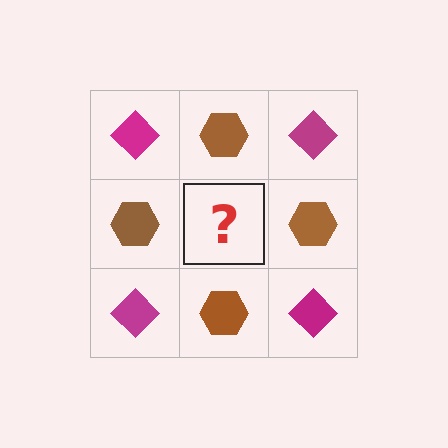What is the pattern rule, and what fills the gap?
The rule is that it alternates magenta diamond and brown hexagon in a checkerboard pattern. The gap should be filled with a magenta diamond.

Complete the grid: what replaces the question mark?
The question mark should be replaced with a magenta diamond.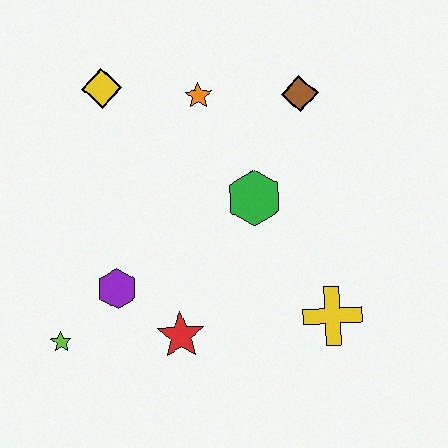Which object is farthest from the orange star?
The lime star is farthest from the orange star.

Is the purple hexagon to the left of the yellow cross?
Yes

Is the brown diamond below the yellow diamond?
Yes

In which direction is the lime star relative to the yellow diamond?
The lime star is below the yellow diamond.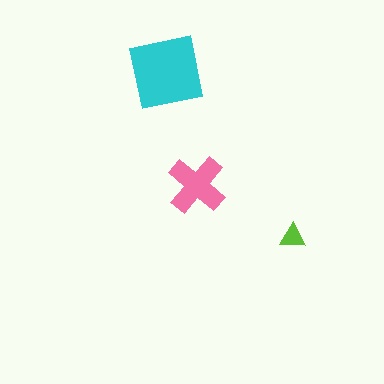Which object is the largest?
The cyan square.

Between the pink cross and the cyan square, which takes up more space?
The cyan square.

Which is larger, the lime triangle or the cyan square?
The cyan square.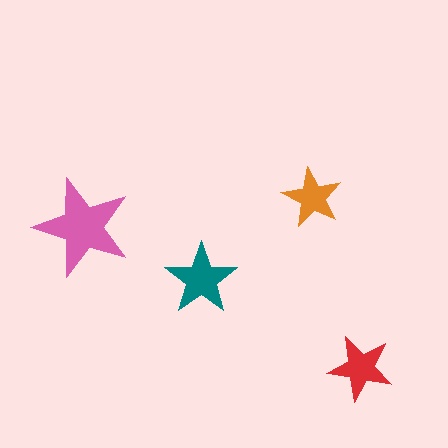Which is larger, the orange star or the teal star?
The teal one.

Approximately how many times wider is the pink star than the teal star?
About 1.5 times wider.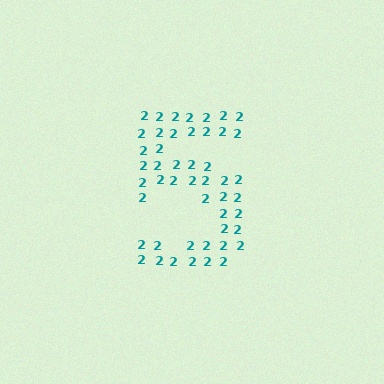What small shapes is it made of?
It is made of small digit 2's.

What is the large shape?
The large shape is the digit 5.